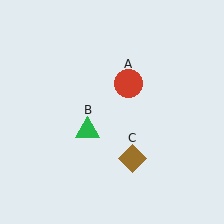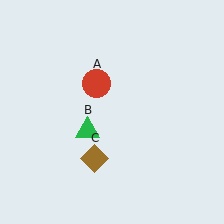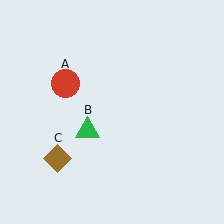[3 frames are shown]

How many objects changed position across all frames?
2 objects changed position: red circle (object A), brown diamond (object C).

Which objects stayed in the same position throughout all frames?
Green triangle (object B) remained stationary.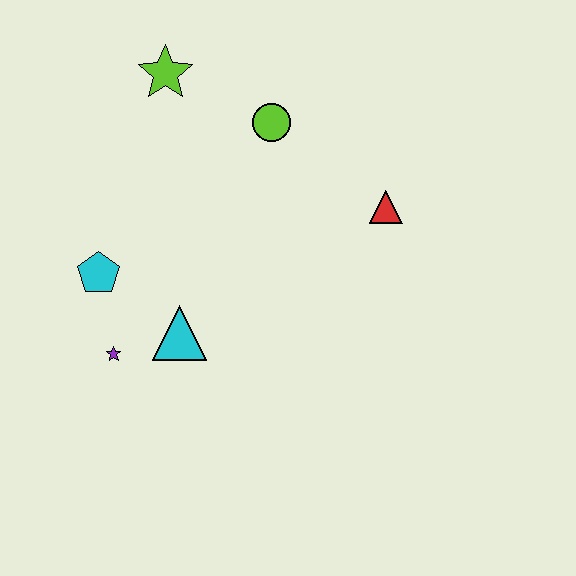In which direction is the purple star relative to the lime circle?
The purple star is below the lime circle.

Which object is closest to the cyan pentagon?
The purple star is closest to the cyan pentagon.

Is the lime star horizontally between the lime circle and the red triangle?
No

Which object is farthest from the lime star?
The purple star is farthest from the lime star.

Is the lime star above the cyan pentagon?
Yes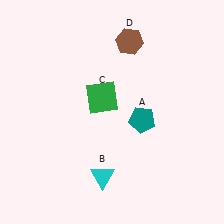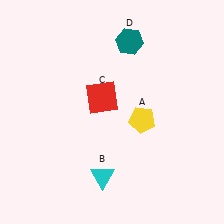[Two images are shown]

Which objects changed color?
A changed from teal to yellow. C changed from green to red. D changed from brown to teal.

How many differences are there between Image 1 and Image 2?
There are 3 differences between the two images.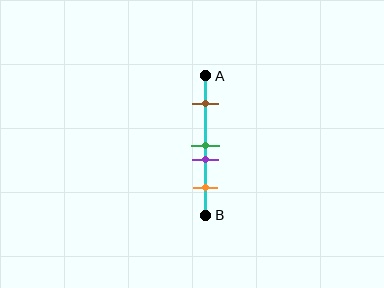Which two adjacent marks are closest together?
The green and purple marks are the closest adjacent pair.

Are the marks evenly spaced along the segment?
No, the marks are not evenly spaced.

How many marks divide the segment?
There are 4 marks dividing the segment.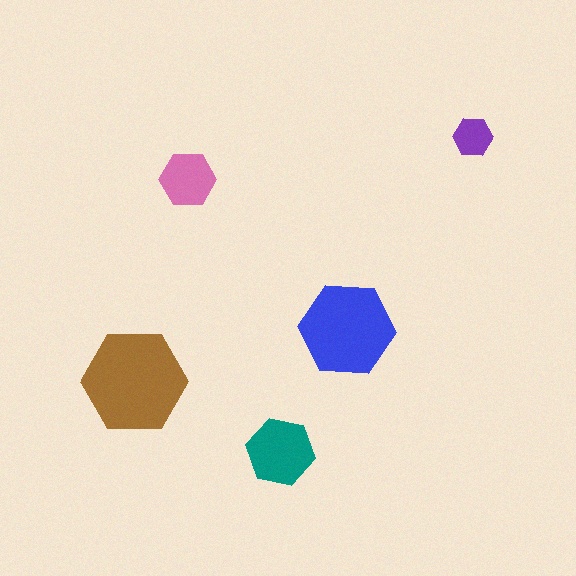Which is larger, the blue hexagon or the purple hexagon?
The blue one.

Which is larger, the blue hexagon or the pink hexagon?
The blue one.